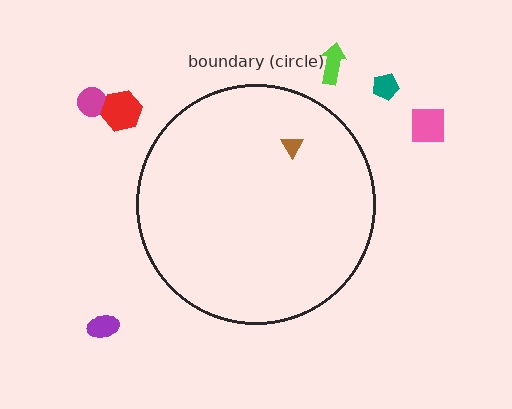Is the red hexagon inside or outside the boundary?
Outside.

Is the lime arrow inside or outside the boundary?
Outside.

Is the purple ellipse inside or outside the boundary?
Outside.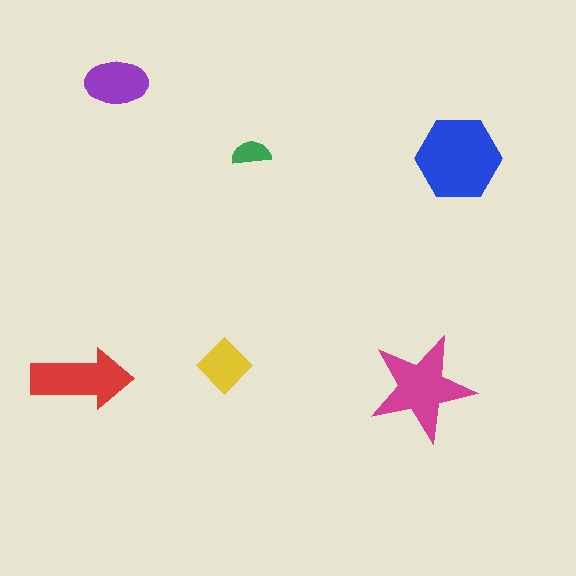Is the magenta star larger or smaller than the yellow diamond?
Larger.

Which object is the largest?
The blue hexagon.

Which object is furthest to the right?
The blue hexagon is rightmost.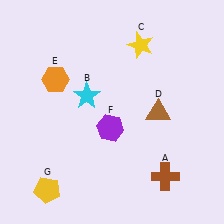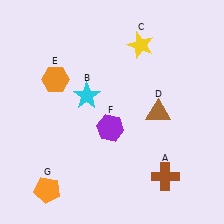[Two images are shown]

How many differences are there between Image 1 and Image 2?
There is 1 difference between the two images.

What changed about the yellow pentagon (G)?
In Image 1, G is yellow. In Image 2, it changed to orange.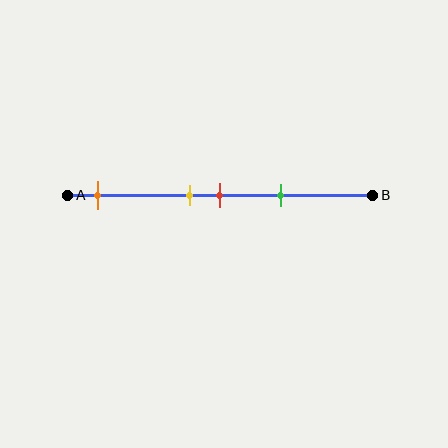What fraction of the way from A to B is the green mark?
The green mark is approximately 70% (0.7) of the way from A to B.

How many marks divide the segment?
There are 4 marks dividing the segment.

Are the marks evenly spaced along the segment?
No, the marks are not evenly spaced.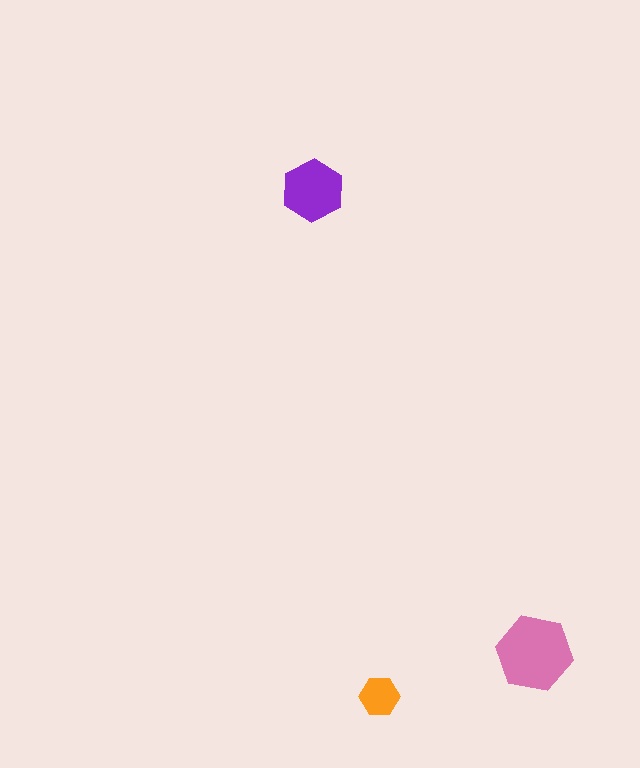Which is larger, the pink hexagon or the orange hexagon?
The pink one.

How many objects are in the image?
There are 3 objects in the image.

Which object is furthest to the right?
The pink hexagon is rightmost.